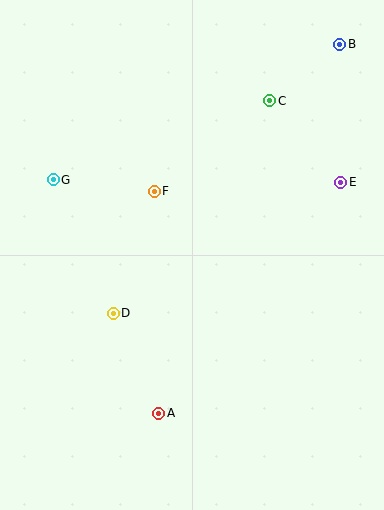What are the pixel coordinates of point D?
Point D is at (113, 313).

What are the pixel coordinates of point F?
Point F is at (154, 191).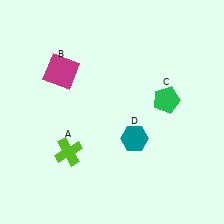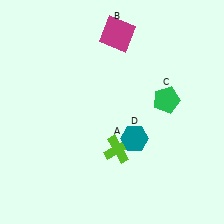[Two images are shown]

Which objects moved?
The objects that moved are: the lime cross (A), the magenta square (B).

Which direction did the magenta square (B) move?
The magenta square (B) moved right.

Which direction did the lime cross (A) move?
The lime cross (A) moved right.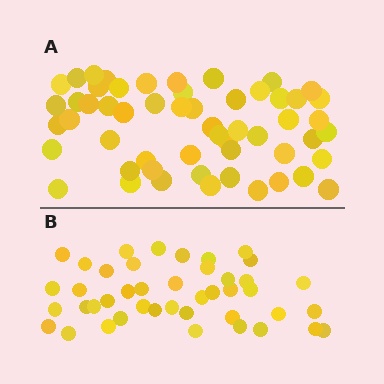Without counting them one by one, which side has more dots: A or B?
Region A (the top region) has more dots.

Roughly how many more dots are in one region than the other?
Region A has roughly 12 or so more dots than region B.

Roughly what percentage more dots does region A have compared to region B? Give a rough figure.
About 30% more.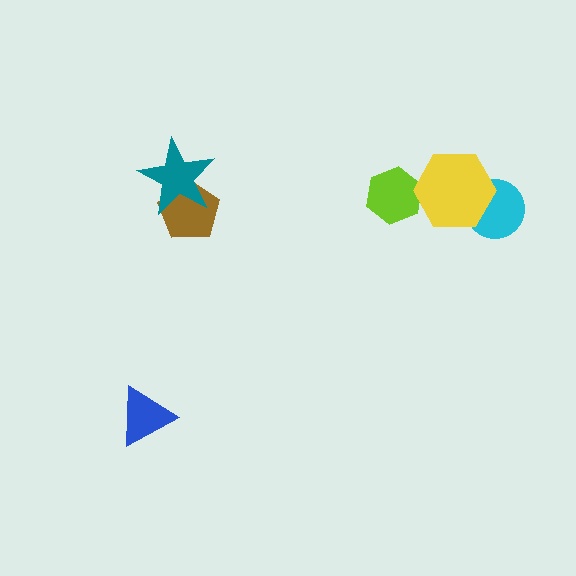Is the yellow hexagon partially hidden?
No, no other shape covers it.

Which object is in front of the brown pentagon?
The teal star is in front of the brown pentagon.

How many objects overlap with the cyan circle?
1 object overlaps with the cyan circle.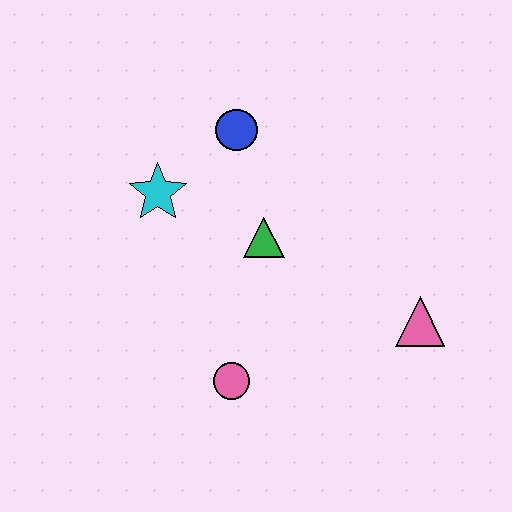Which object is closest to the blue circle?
The cyan star is closest to the blue circle.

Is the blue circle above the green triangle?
Yes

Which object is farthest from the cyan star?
The pink triangle is farthest from the cyan star.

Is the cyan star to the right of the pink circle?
No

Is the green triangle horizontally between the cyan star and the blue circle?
No